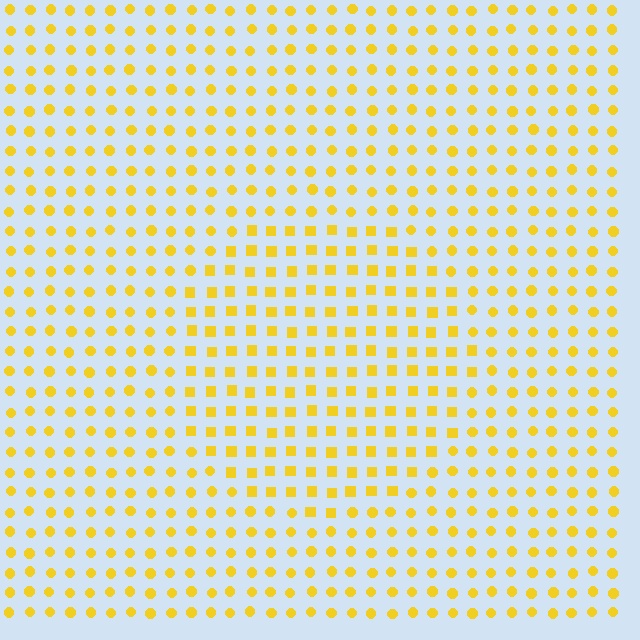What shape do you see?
I see a circle.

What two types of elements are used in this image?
The image uses squares inside the circle region and circles outside it.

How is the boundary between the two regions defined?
The boundary is defined by a change in element shape: squares inside vs. circles outside. All elements share the same color and spacing.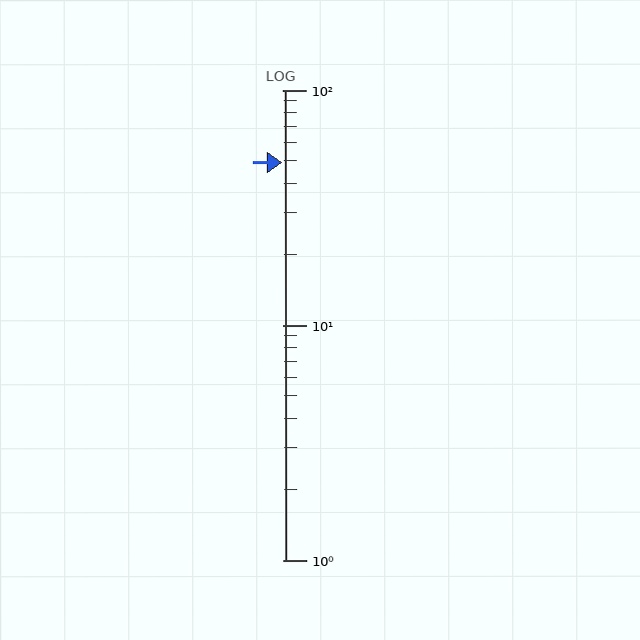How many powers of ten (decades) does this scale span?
The scale spans 2 decades, from 1 to 100.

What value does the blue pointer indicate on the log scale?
The pointer indicates approximately 49.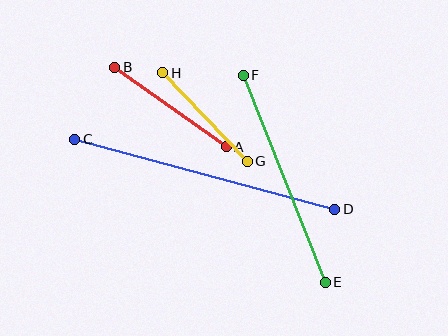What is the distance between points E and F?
The distance is approximately 223 pixels.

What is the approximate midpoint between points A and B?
The midpoint is at approximately (171, 107) pixels.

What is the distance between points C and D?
The distance is approximately 269 pixels.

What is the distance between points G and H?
The distance is approximately 122 pixels.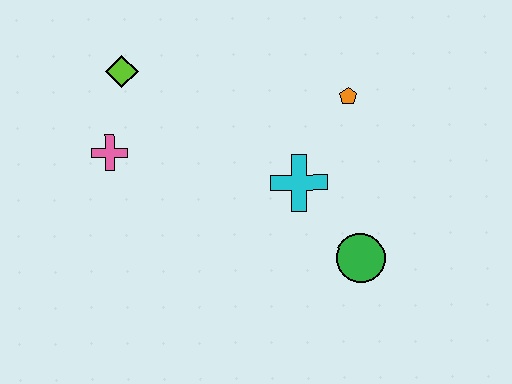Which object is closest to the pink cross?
The lime diamond is closest to the pink cross.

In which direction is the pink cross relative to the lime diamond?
The pink cross is below the lime diamond.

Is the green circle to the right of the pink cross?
Yes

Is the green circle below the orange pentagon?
Yes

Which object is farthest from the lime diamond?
The green circle is farthest from the lime diamond.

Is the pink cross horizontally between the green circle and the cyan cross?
No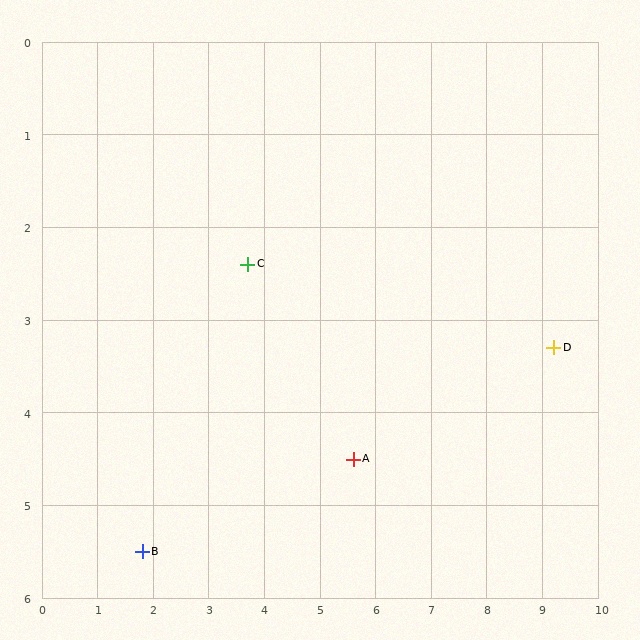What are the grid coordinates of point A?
Point A is at approximately (5.6, 4.5).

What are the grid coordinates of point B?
Point B is at approximately (1.8, 5.5).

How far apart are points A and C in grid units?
Points A and C are about 2.8 grid units apart.